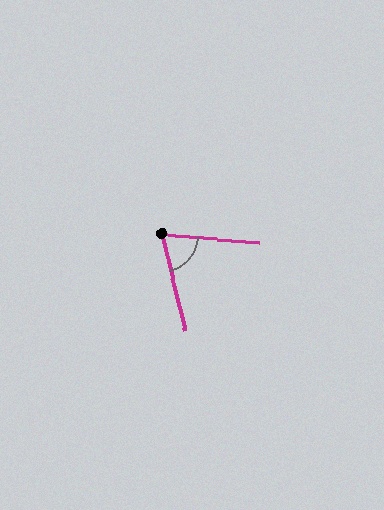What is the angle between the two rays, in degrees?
Approximately 72 degrees.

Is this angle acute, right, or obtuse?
It is acute.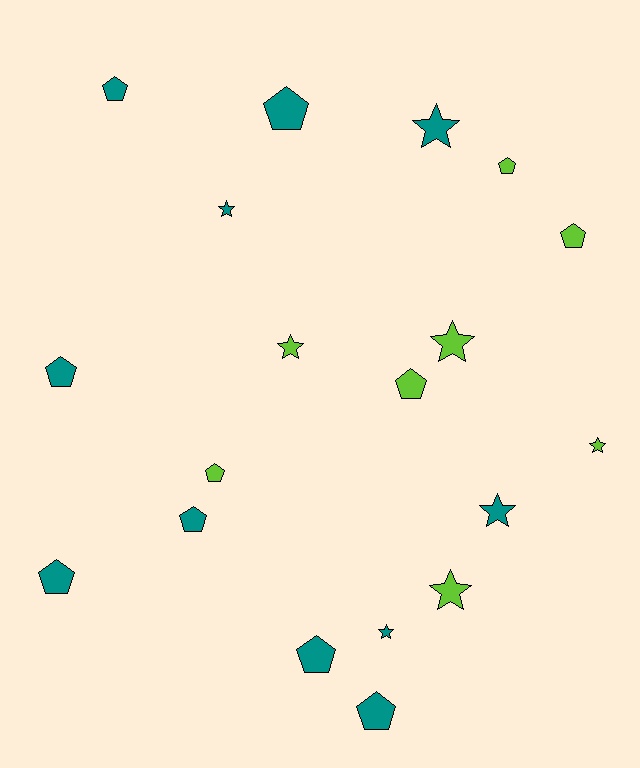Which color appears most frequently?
Teal, with 11 objects.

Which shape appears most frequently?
Pentagon, with 11 objects.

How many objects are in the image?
There are 19 objects.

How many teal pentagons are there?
There are 7 teal pentagons.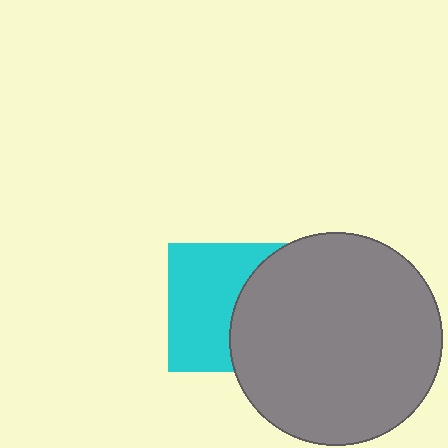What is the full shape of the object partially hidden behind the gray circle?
The partially hidden object is a cyan square.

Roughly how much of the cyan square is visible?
About half of it is visible (roughly 57%).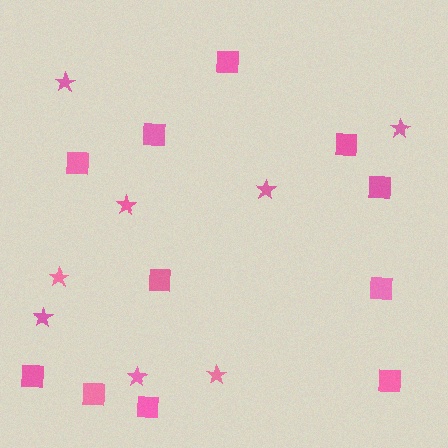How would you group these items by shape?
There are 2 groups: one group of squares (11) and one group of stars (8).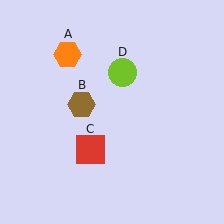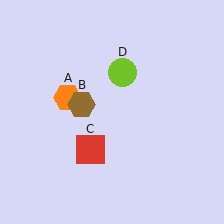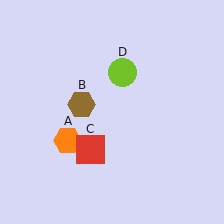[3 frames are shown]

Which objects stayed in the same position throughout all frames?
Brown hexagon (object B) and red square (object C) and lime circle (object D) remained stationary.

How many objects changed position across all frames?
1 object changed position: orange hexagon (object A).